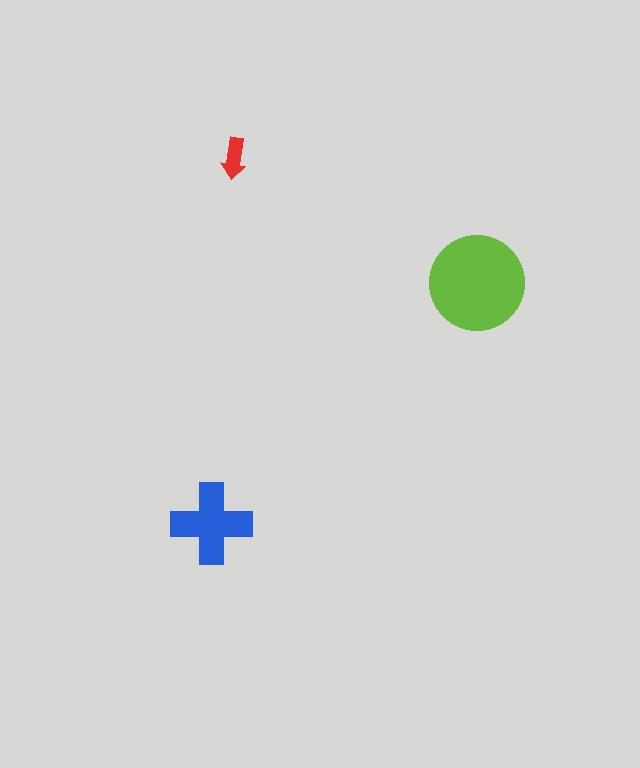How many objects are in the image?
There are 3 objects in the image.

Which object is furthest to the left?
The blue cross is leftmost.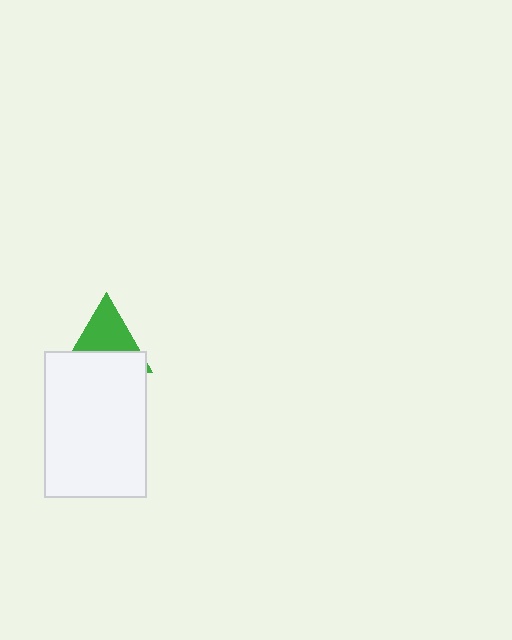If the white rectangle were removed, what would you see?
You would see the complete green triangle.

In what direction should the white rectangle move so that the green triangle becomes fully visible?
The white rectangle should move down. That is the shortest direction to clear the overlap and leave the green triangle fully visible.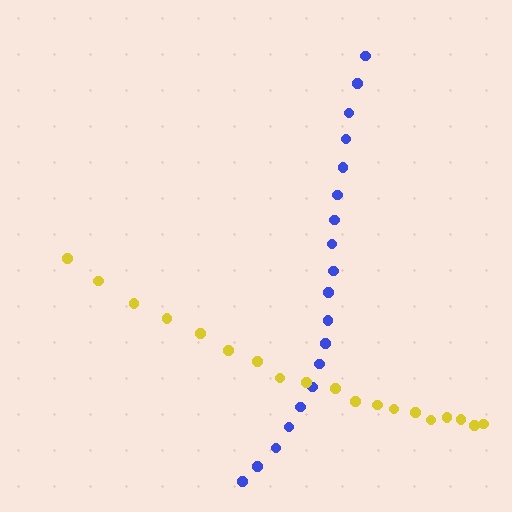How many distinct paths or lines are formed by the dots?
There are 2 distinct paths.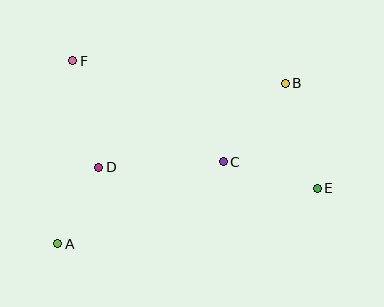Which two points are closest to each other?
Points A and D are closest to each other.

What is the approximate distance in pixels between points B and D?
The distance between B and D is approximately 205 pixels.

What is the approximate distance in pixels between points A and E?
The distance between A and E is approximately 265 pixels.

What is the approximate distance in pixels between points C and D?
The distance between C and D is approximately 125 pixels.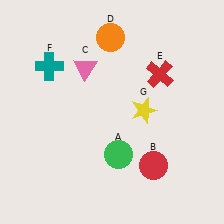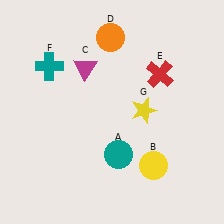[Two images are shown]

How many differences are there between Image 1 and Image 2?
There are 3 differences between the two images.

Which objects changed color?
A changed from green to teal. B changed from red to yellow. C changed from pink to magenta.